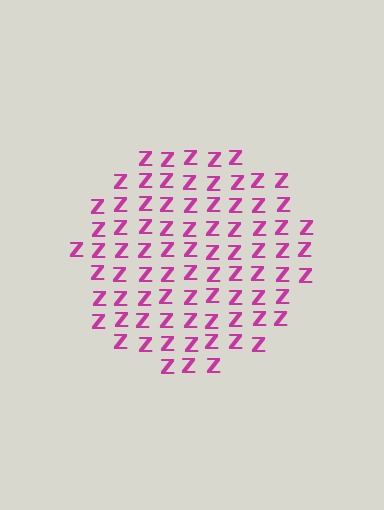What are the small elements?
The small elements are letter Z's.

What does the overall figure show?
The overall figure shows a circle.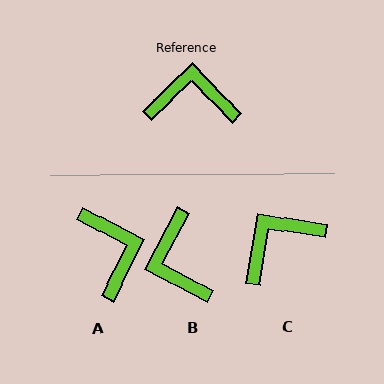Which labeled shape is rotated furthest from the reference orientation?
B, about 109 degrees away.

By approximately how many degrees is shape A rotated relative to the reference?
Approximately 71 degrees clockwise.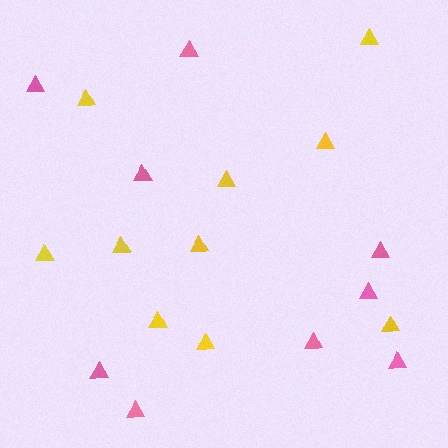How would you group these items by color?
There are 2 groups: one group of yellow triangles (10) and one group of pink triangles (9).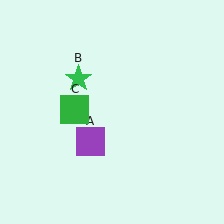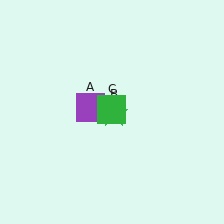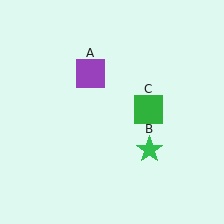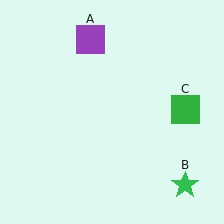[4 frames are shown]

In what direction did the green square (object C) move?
The green square (object C) moved right.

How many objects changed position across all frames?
3 objects changed position: purple square (object A), green star (object B), green square (object C).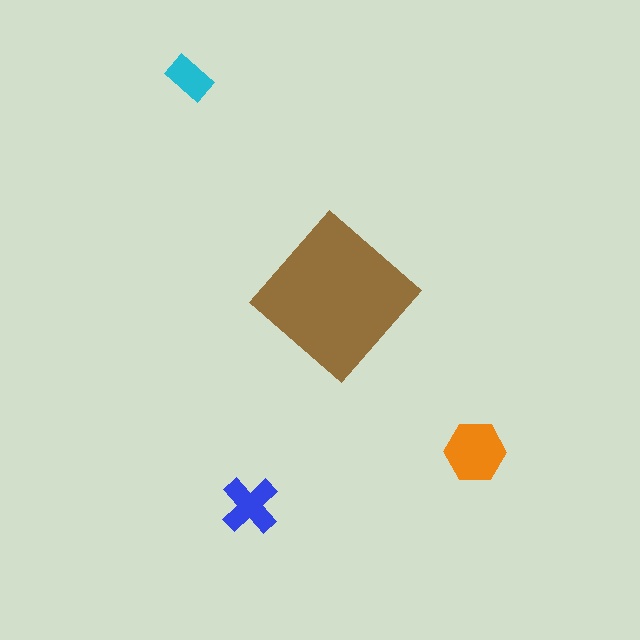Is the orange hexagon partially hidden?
No, the orange hexagon is fully visible.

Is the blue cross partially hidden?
No, the blue cross is fully visible.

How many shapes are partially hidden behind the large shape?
0 shapes are partially hidden.